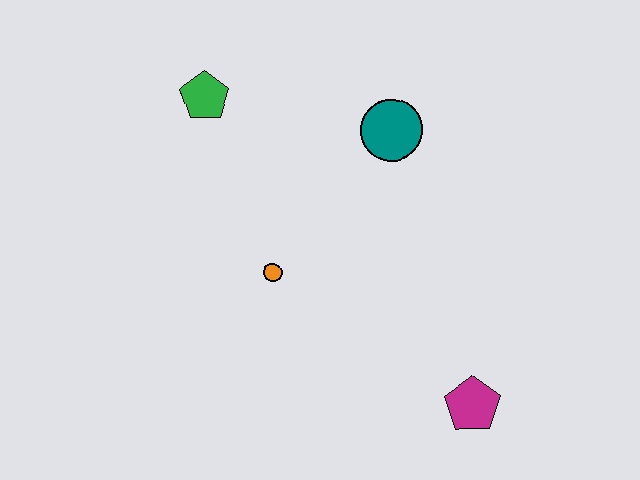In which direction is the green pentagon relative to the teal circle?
The green pentagon is to the left of the teal circle.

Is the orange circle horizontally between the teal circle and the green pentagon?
Yes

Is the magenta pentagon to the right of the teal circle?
Yes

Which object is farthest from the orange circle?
The magenta pentagon is farthest from the orange circle.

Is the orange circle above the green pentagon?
No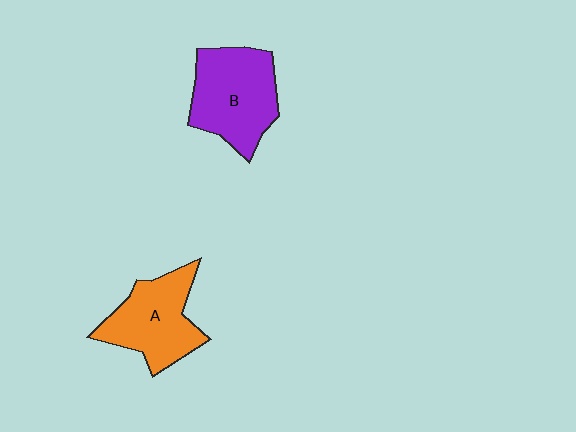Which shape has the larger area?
Shape B (purple).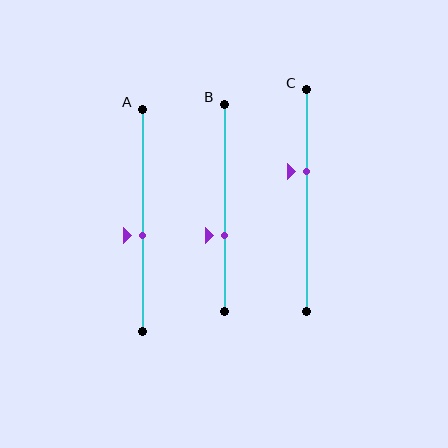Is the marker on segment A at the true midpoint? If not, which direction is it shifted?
No, the marker on segment A is shifted downward by about 6% of the segment length.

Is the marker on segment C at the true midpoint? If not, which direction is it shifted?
No, the marker on segment C is shifted upward by about 13% of the segment length.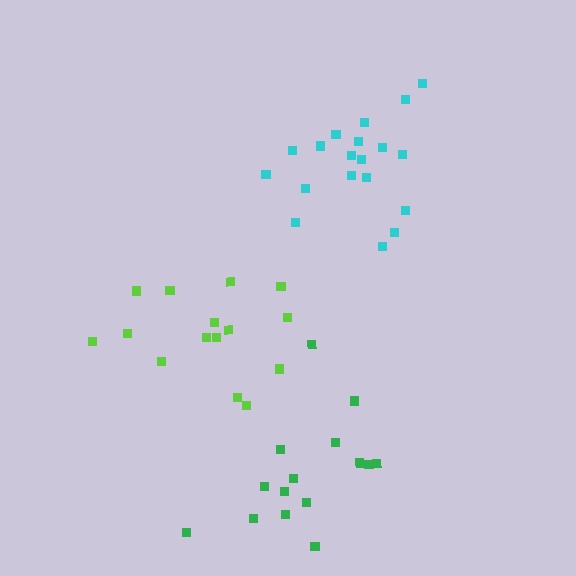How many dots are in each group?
Group 1: 19 dots, Group 2: 15 dots, Group 3: 15 dots (49 total).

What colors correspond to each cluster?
The clusters are colored: cyan, lime, green.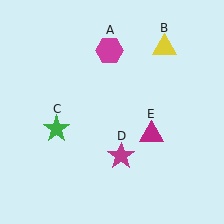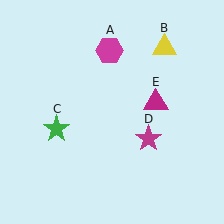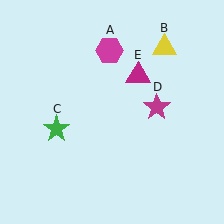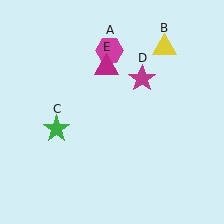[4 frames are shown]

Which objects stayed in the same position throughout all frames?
Magenta hexagon (object A) and yellow triangle (object B) and green star (object C) remained stationary.